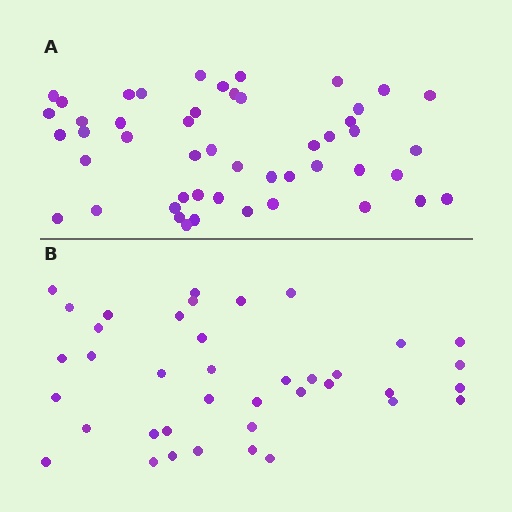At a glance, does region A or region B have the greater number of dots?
Region A (the top region) has more dots.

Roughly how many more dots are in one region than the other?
Region A has roughly 10 or so more dots than region B.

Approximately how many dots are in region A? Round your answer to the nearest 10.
About 50 dots. (The exact count is 49, which rounds to 50.)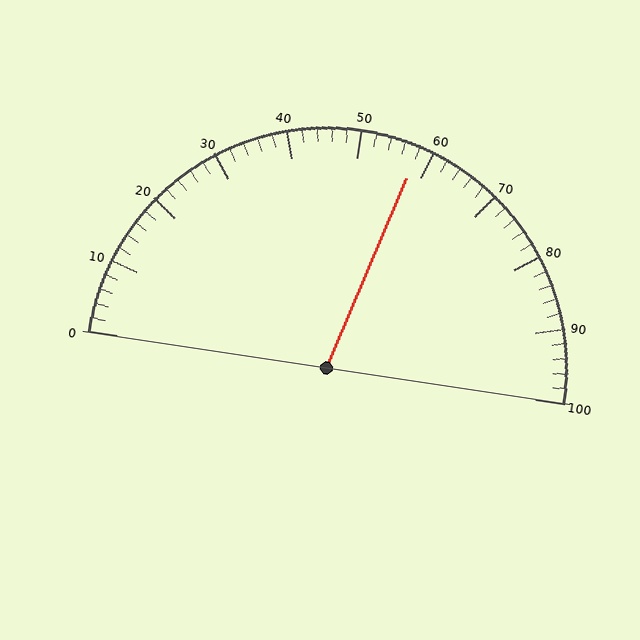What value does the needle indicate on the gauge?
The needle indicates approximately 58.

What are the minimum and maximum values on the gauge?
The gauge ranges from 0 to 100.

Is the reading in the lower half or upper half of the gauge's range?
The reading is in the upper half of the range (0 to 100).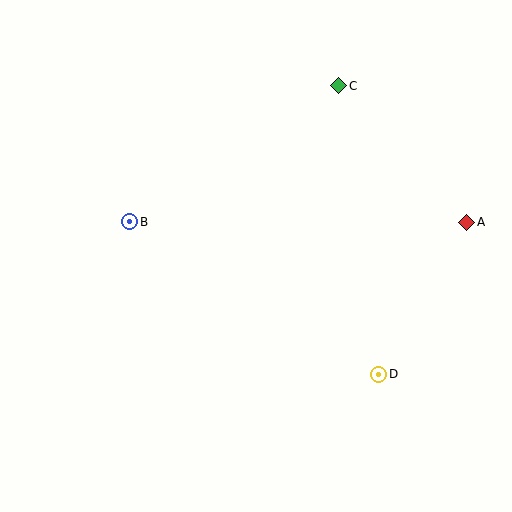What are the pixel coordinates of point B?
Point B is at (130, 222).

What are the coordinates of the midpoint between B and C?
The midpoint between B and C is at (234, 154).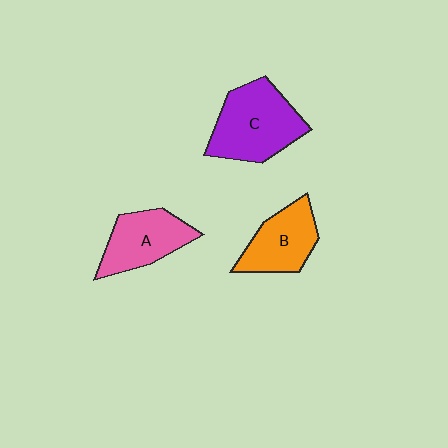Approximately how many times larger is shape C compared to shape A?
Approximately 1.3 times.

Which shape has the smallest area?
Shape B (orange).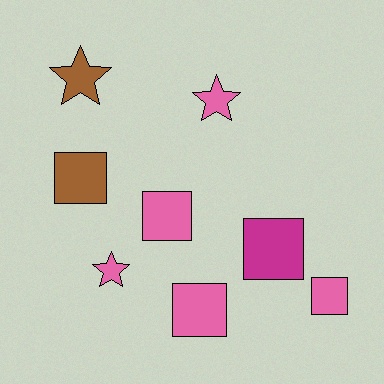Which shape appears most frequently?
Square, with 5 objects.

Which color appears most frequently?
Pink, with 5 objects.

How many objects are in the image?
There are 8 objects.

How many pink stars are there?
There are 2 pink stars.